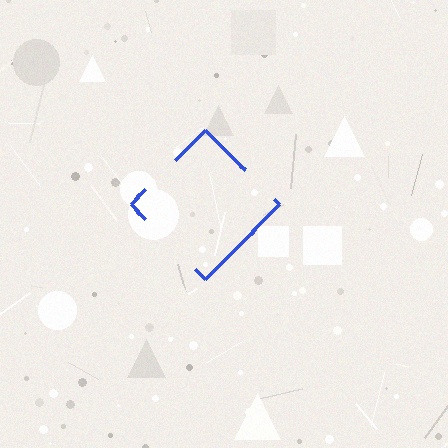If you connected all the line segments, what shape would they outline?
They would outline a diamond.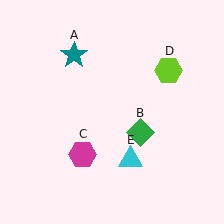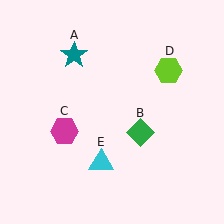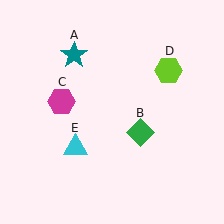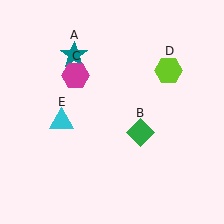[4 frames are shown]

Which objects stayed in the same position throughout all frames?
Teal star (object A) and green diamond (object B) and lime hexagon (object D) remained stationary.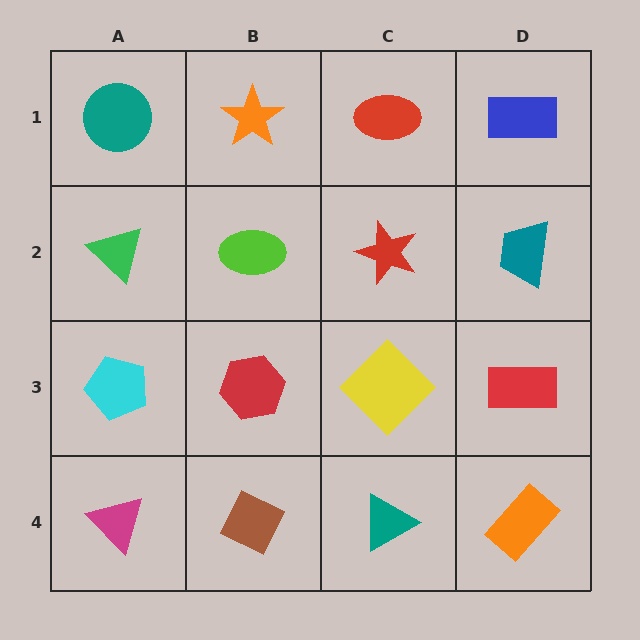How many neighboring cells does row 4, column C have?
3.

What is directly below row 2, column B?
A red hexagon.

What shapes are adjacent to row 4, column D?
A red rectangle (row 3, column D), a teal triangle (row 4, column C).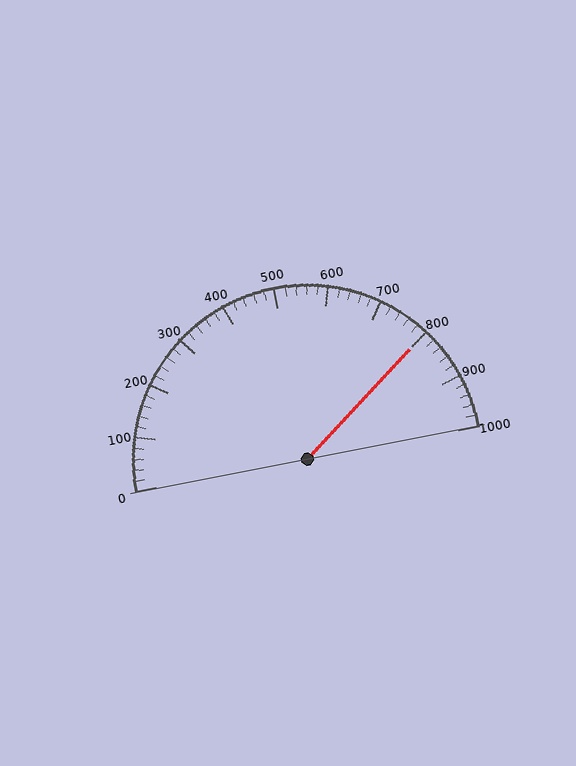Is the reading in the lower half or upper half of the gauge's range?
The reading is in the upper half of the range (0 to 1000).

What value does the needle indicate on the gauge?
The needle indicates approximately 800.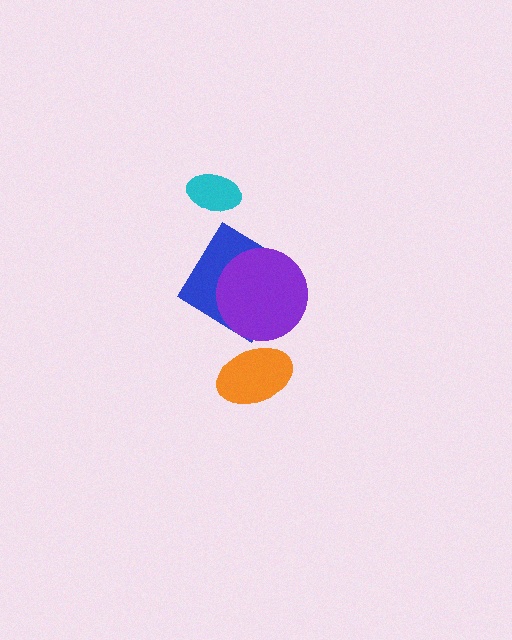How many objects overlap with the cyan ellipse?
0 objects overlap with the cyan ellipse.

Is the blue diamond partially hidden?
Yes, it is partially covered by another shape.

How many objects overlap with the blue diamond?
1 object overlaps with the blue diamond.